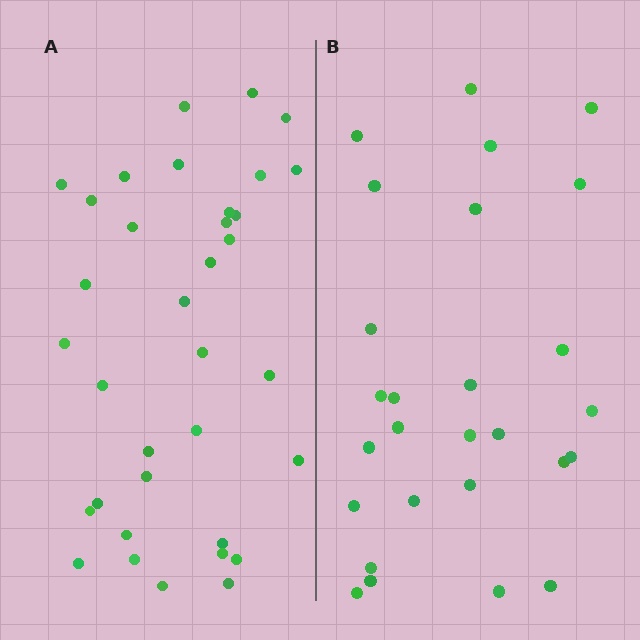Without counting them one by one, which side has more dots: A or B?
Region A (the left region) has more dots.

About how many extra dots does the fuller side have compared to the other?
Region A has roughly 8 or so more dots than region B.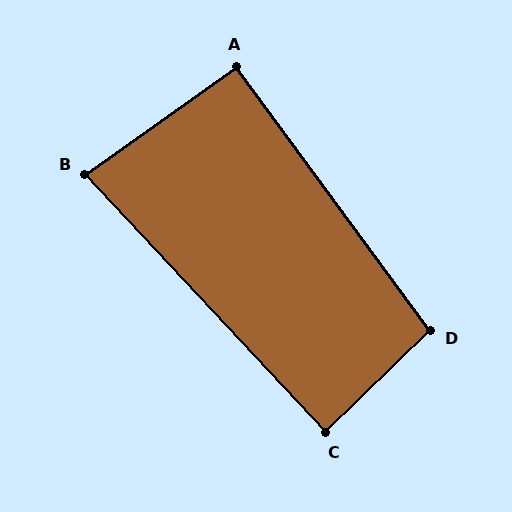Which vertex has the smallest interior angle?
B, at approximately 82 degrees.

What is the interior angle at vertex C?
Approximately 89 degrees (approximately right).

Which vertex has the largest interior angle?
D, at approximately 98 degrees.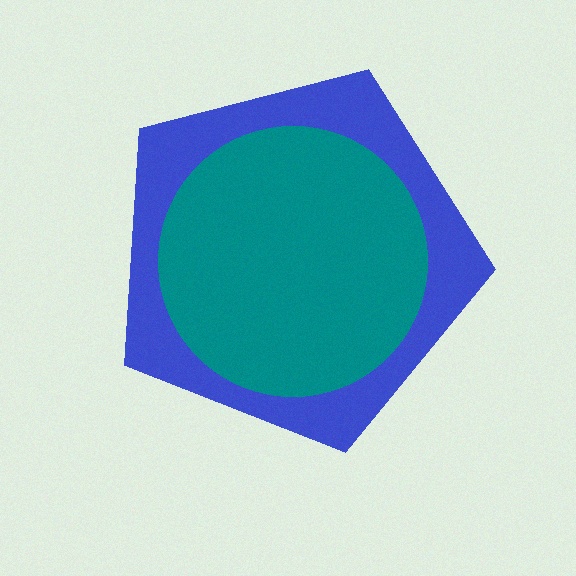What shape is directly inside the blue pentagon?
The teal circle.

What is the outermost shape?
The blue pentagon.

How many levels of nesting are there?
2.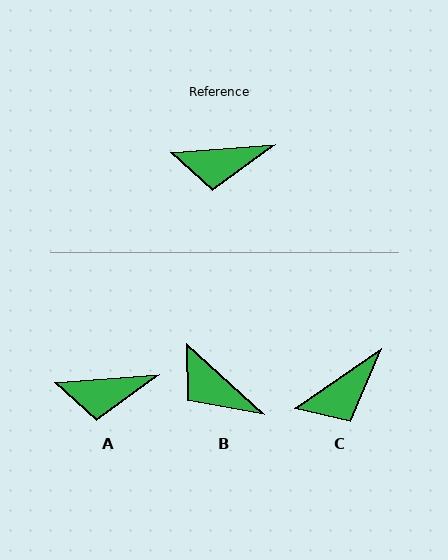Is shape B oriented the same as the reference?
No, it is off by about 47 degrees.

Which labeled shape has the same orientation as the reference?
A.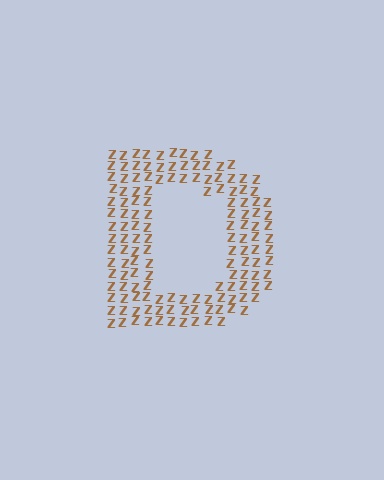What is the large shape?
The large shape is the letter D.